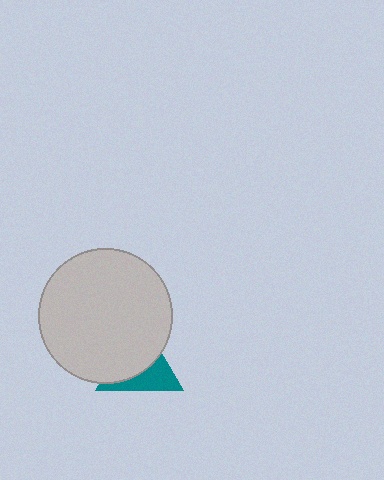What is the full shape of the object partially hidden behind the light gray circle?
The partially hidden object is a teal triangle.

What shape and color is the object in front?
The object in front is a light gray circle.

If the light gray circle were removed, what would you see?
You would see the complete teal triangle.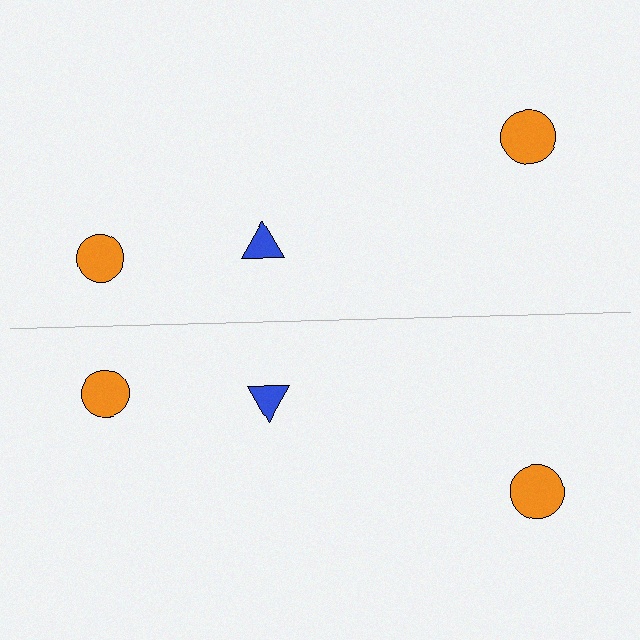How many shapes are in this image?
There are 6 shapes in this image.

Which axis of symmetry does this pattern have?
The pattern has a horizontal axis of symmetry running through the center of the image.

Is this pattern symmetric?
Yes, this pattern has bilateral (reflection) symmetry.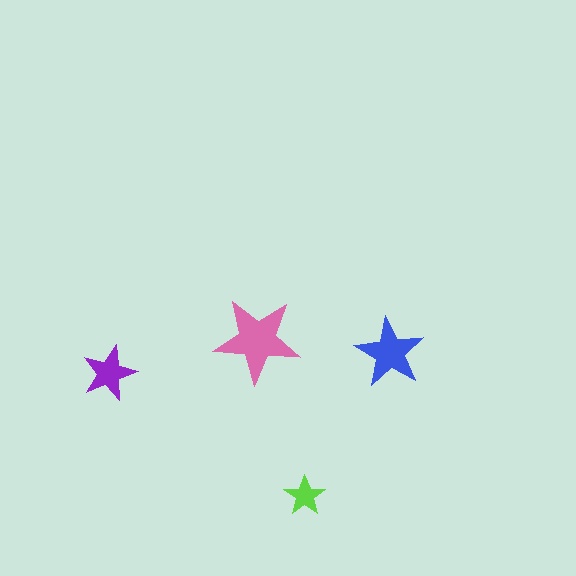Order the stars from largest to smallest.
the pink one, the blue one, the purple one, the lime one.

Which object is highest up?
The pink star is topmost.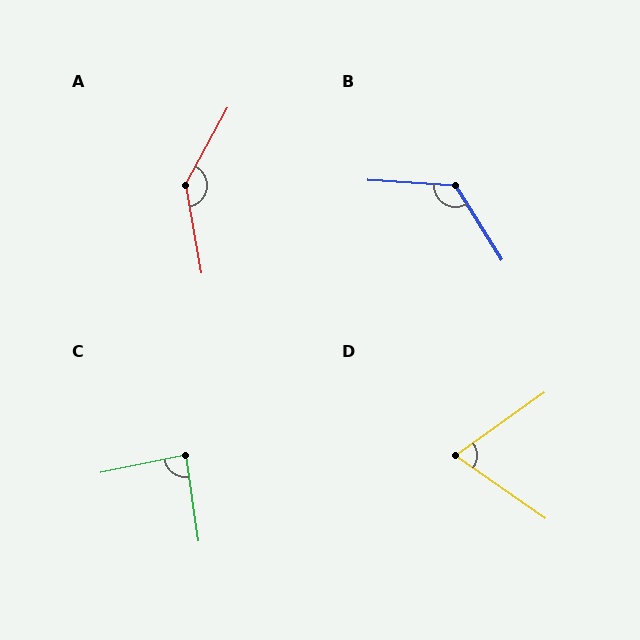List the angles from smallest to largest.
D (70°), C (86°), B (126°), A (141°).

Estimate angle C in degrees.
Approximately 86 degrees.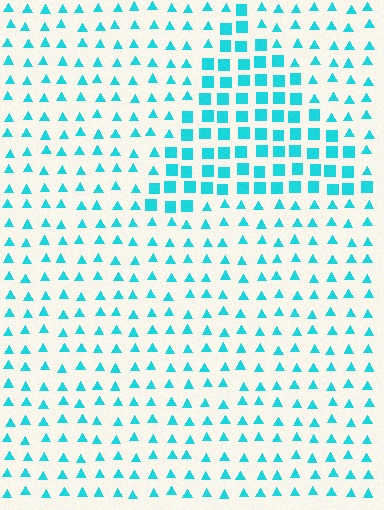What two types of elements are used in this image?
The image uses squares inside the triangle region and triangles outside it.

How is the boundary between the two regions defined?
The boundary is defined by a change in element shape: squares inside vs. triangles outside. All elements share the same color and spacing.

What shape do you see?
I see a triangle.